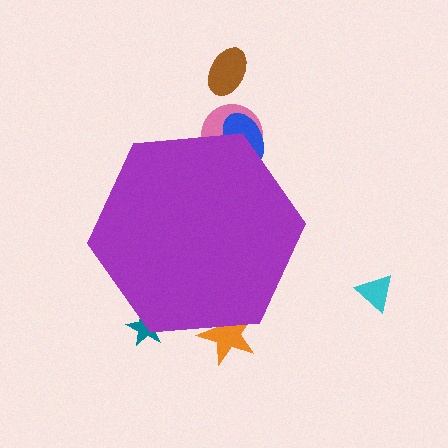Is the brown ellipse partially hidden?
No, the brown ellipse is fully visible.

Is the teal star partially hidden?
Yes, the teal star is partially hidden behind the purple hexagon.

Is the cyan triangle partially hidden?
No, the cyan triangle is fully visible.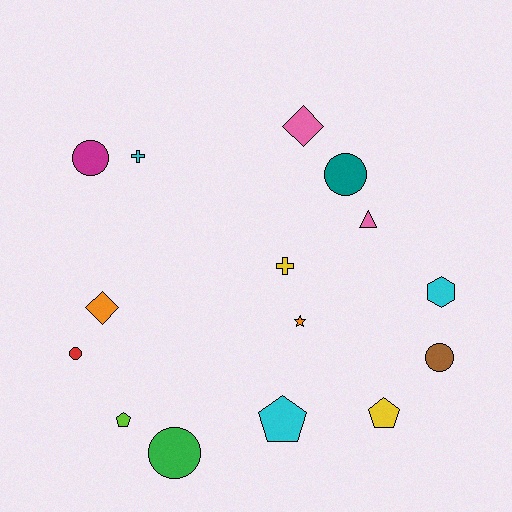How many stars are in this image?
There is 1 star.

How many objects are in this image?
There are 15 objects.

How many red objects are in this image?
There is 1 red object.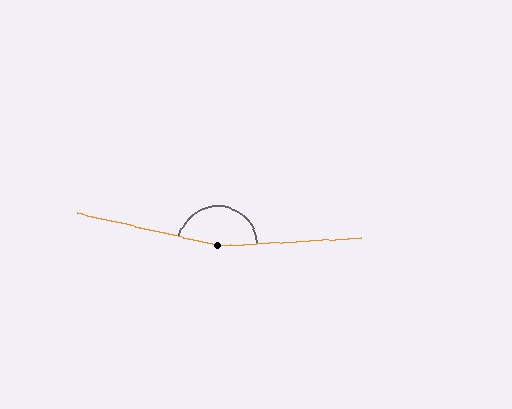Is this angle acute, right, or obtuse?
It is obtuse.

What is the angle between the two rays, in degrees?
Approximately 164 degrees.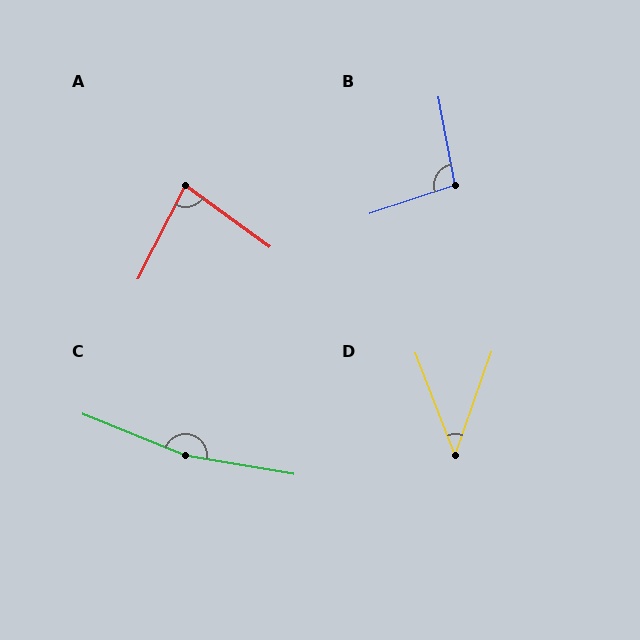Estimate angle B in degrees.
Approximately 98 degrees.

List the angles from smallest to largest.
D (40°), A (81°), B (98°), C (168°).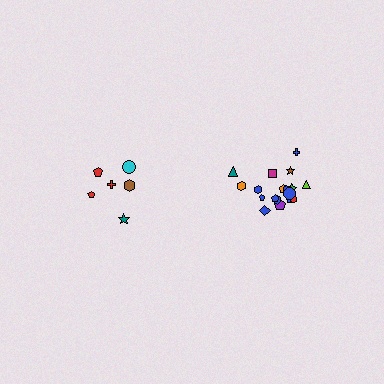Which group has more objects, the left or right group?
The right group.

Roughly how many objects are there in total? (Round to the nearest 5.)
Roughly 25 objects in total.